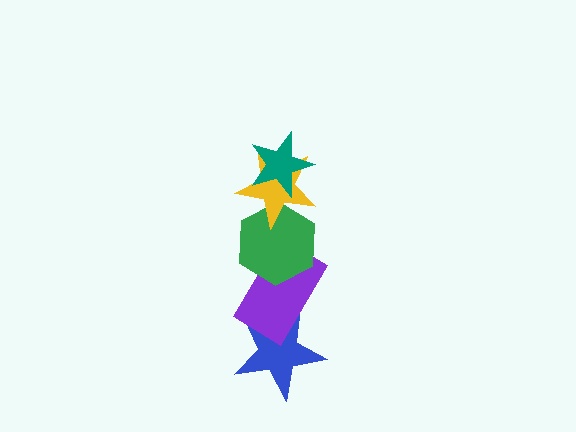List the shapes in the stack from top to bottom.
From top to bottom: the teal star, the yellow star, the green hexagon, the purple rectangle, the blue star.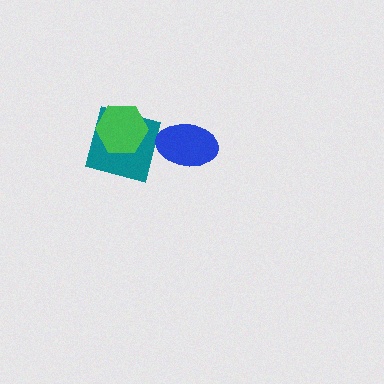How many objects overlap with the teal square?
2 objects overlap with the teal square.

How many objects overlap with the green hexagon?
1 object overlaps with the green hexagon.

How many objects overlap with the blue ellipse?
1 object overlaps with the blue ellipse.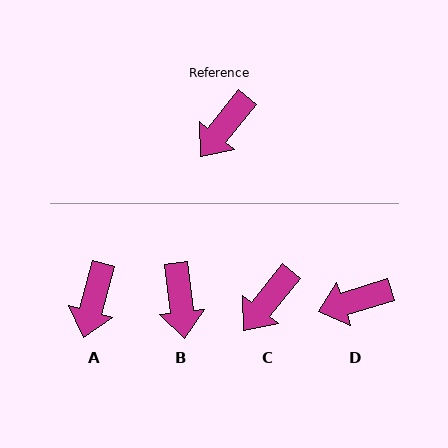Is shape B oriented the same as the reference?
No, it is off by about 45 degrees.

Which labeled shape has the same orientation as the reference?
C.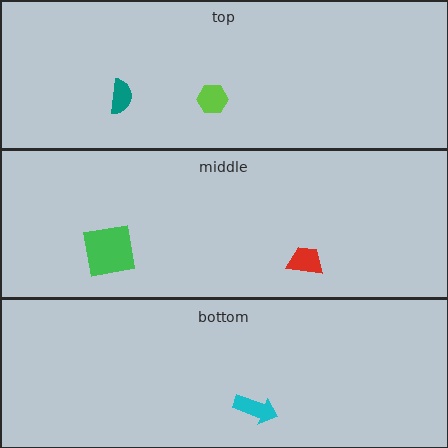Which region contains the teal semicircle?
The top region.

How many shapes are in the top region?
2.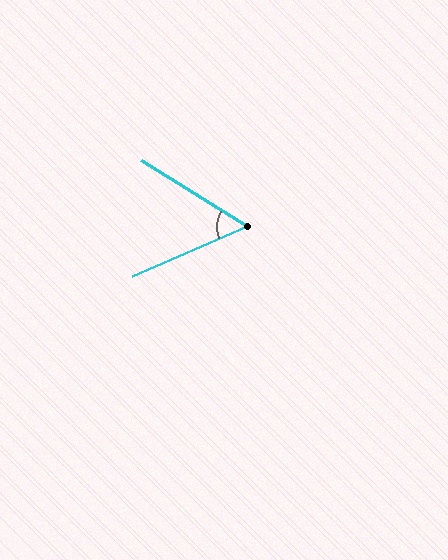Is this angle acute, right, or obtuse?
It is acute.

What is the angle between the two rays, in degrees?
Approximately 56 degrees.